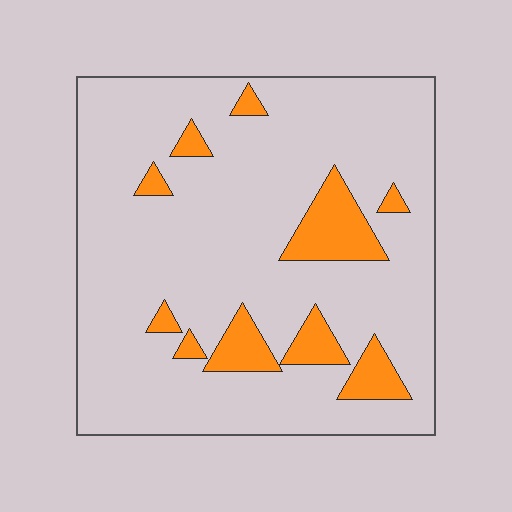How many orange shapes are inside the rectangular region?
10.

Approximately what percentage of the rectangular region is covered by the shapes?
Approximately 15%.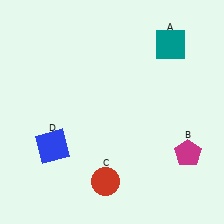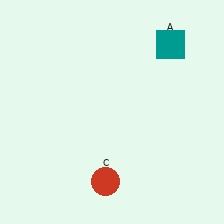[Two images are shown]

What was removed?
The blue square (D), the magenta pentagon (B) were removed in Image 2.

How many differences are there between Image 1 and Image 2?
There are 2 differences between the two images.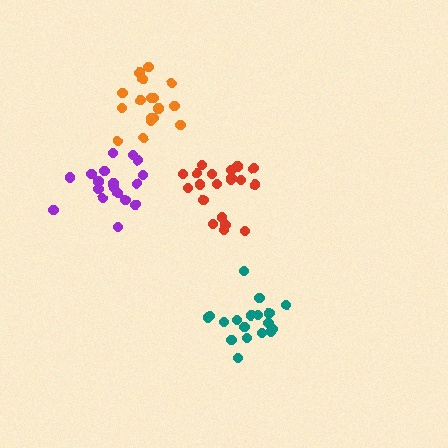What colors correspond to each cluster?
The clusters are colored: red, purple, orange, teal.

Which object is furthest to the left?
The purple cluster is leftmost.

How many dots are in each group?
Group 1: 20 dots, Group 2: 19 dots, Group 3: 17 dots, Group 4: 19 dots (75 total).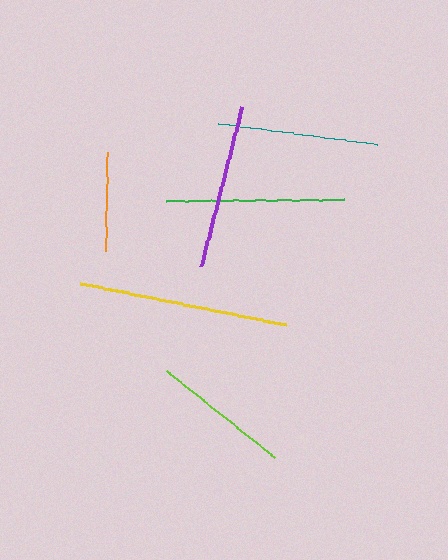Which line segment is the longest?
The yellow line is the longest at approximately 211 pixels.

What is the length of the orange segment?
The orange segment is approximately 99 pixels long.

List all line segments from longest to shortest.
From longest to shortest: yellow, green, purple, teal, lime, orange.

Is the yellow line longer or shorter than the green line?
The yellow line is longer than the green line.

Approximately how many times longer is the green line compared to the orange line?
The green line is approximately 1.8 times the length of the orange line.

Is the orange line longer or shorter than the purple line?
The purple line is longer than the orange line.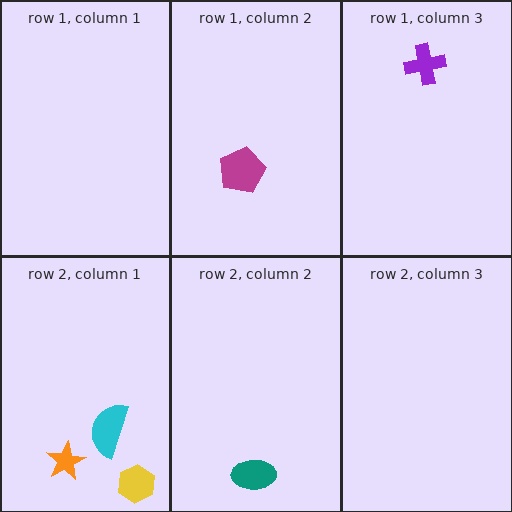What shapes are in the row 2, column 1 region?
The cyan semicircle, the yellow hexagon, the orange star.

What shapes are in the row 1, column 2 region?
The magenta pentagon.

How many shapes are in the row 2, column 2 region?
1.